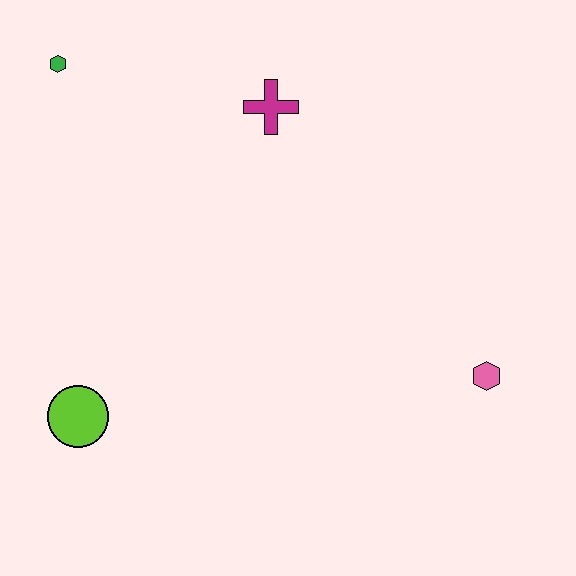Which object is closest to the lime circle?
The green hexagon is closest to the lime circle.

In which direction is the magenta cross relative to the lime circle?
The magenta cross is above the lime circle.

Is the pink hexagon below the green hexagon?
Yes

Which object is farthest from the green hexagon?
The pink hexagon is farthest from the green hexagon.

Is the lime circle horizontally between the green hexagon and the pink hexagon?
Yes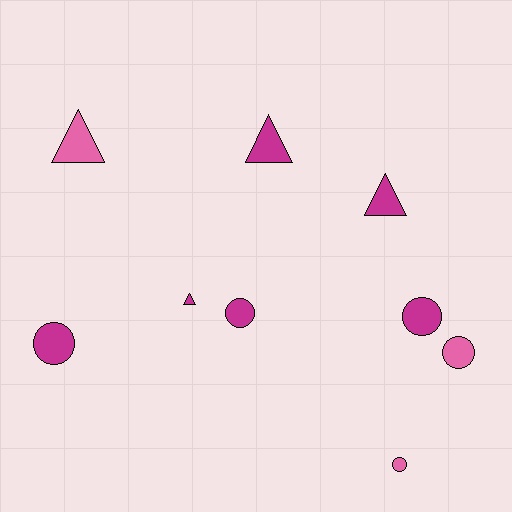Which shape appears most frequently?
Circle, with 5 objects.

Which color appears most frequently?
Magenta, with 6 objects.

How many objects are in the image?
There are 9 objects.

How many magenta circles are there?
There are 3 magenta circles.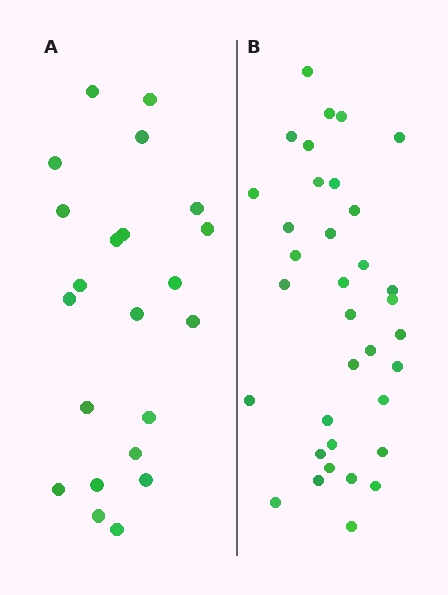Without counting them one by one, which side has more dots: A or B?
Region B (the right region) has more dots.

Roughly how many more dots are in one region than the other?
Region B has approximately 15 more dots than region A.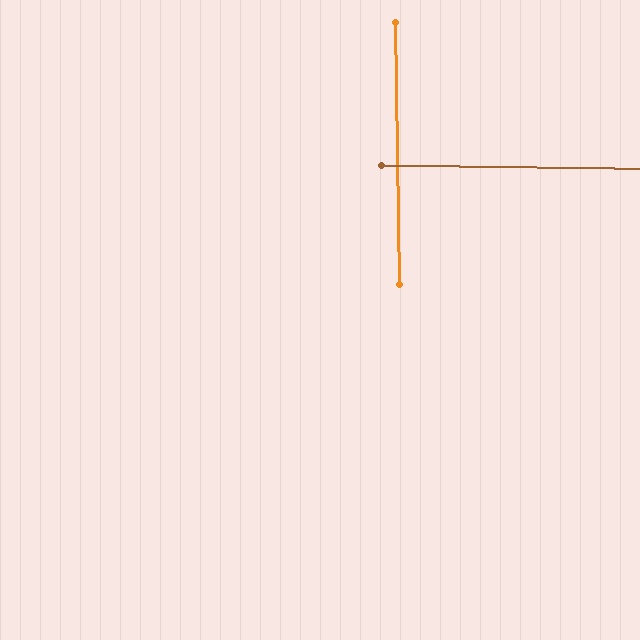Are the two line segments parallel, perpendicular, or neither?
Perpendicular — they meet at approximately 88°.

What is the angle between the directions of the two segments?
Approximately 88 degrees.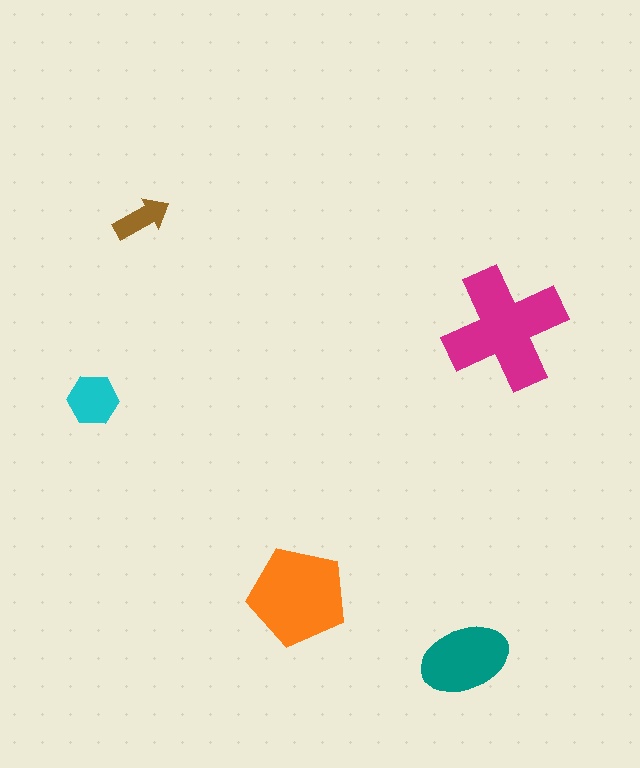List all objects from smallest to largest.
The brown arrow, the cyan hexagon, the teal ellipse, the orange pentagon, the magenta cross.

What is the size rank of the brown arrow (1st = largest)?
5th.